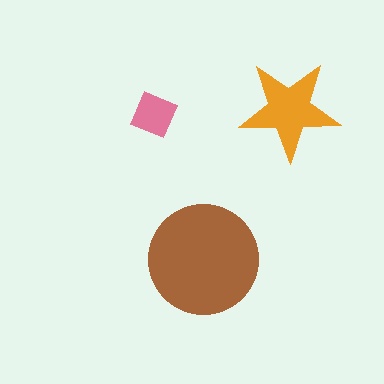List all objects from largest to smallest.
The brown circle, the orange star, the pink square.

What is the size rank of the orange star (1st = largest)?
2nd.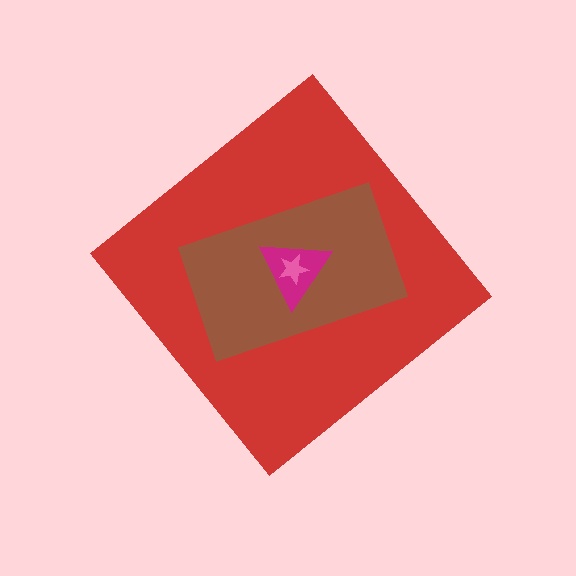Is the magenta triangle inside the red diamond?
Yes.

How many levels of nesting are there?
4.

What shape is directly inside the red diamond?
The brown rectangle.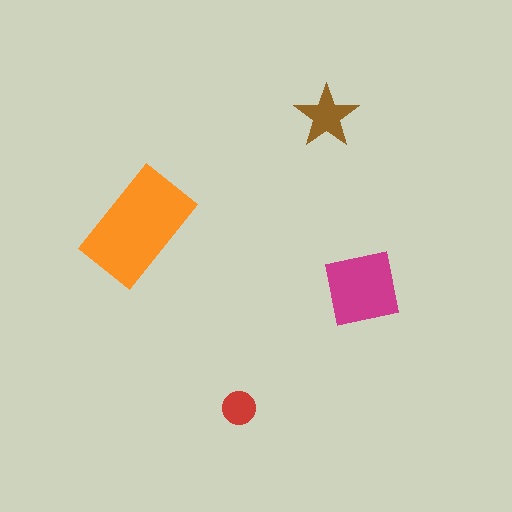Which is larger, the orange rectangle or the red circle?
The orange rectangle.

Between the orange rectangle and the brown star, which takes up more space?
The orange rectangle.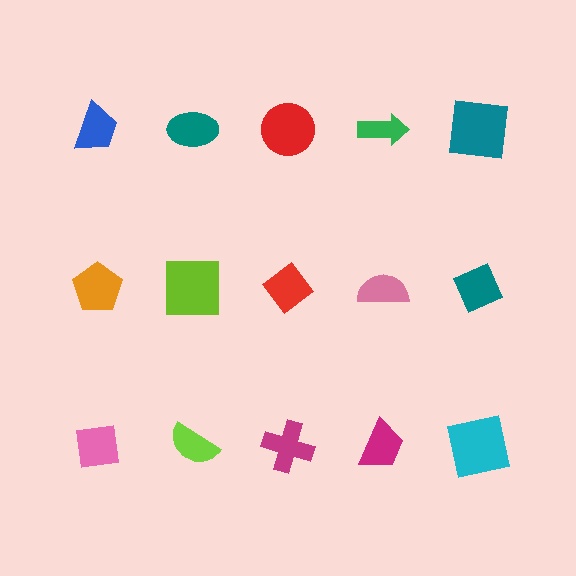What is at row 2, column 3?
A red diamond.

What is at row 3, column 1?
A pink square.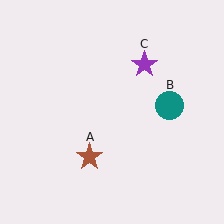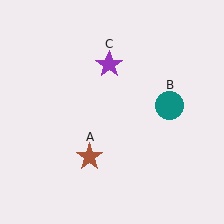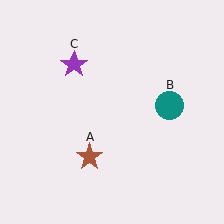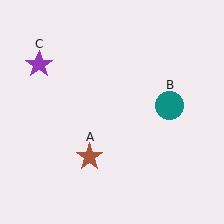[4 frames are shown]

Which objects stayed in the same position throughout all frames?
Brown star (object A) and teal circle (object B) remained stationary.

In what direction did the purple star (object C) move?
The purple star (object C) moved left.